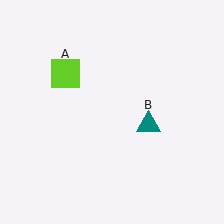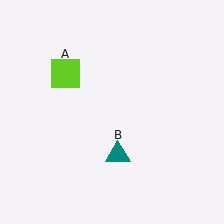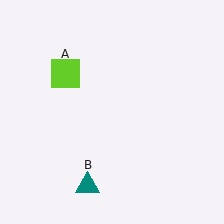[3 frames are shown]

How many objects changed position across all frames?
1 object changed position: teal triangle (object B).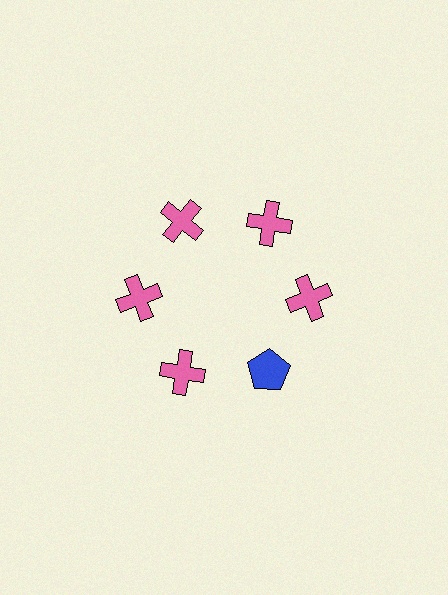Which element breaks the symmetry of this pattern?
The blue pentagon at roughly the 5 o'clock position breaks the symmetry. All other shapes are pink crosses.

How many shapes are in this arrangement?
There are 6 shapes arranged in a ring pattern.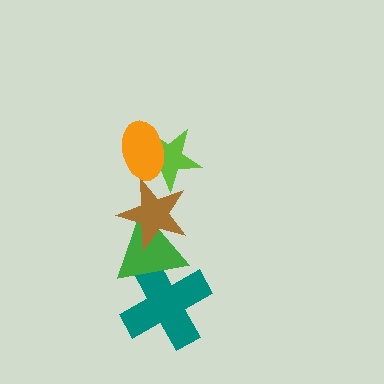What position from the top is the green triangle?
The green triangle is 4th from the top.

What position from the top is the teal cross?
The teal cross is 5th from the top.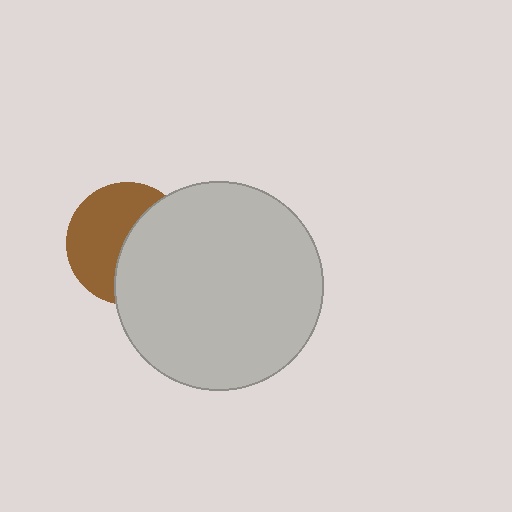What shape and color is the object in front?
The object in front is a light gray circle.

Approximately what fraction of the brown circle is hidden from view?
Roughly 48% of the brown circle is hidden behind the light gray circle.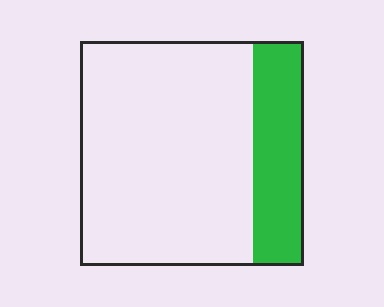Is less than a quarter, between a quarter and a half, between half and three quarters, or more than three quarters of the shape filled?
Less than a quarter.